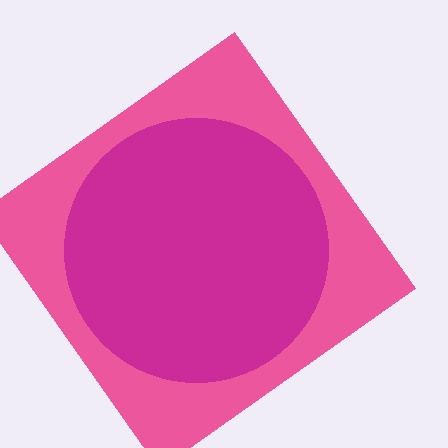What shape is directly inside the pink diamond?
The magenta circle.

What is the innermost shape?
The magenta circle.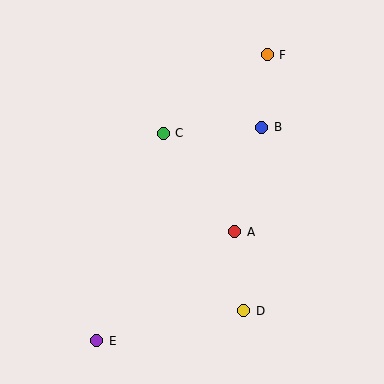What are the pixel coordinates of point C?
Point C is at (163, 133).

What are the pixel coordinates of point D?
Point D is at (244, 311).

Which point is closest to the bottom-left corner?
Point E is closest to the bottom-left corner.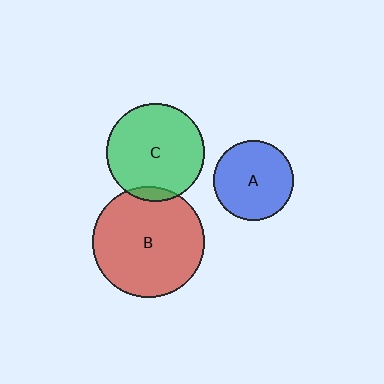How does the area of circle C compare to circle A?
Approximately 1.5 times.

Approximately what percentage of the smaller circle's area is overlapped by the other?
Approximately 5%.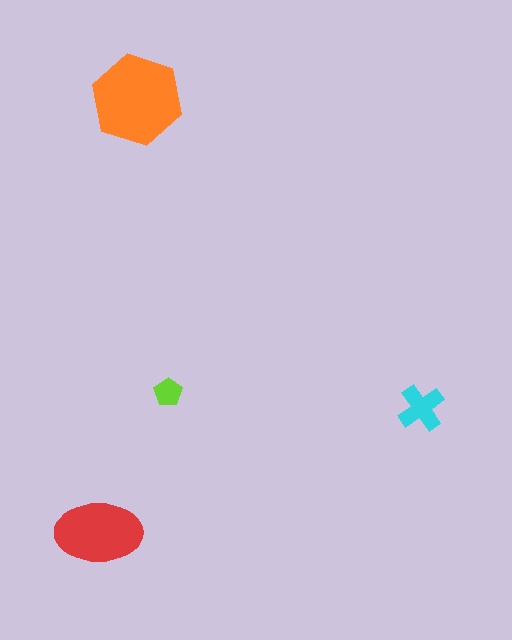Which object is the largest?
The orange hexagon.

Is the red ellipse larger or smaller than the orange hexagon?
Smaller.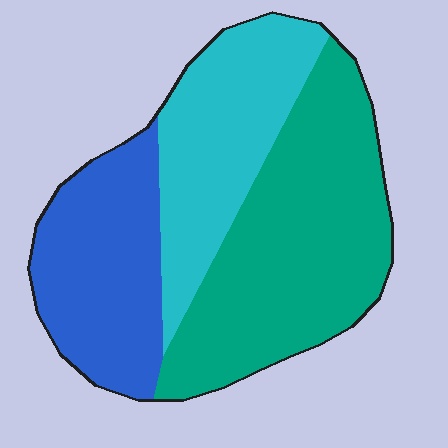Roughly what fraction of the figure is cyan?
Cyan takes up between a quarter and a half of the figure.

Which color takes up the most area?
Teal, at roughly 45%.